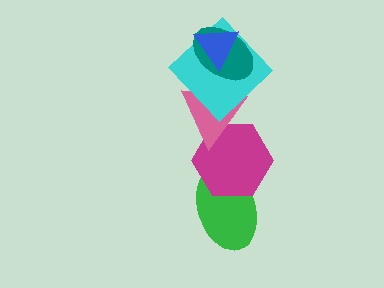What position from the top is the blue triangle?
The blue triangle is 1st from the top.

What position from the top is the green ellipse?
The green ellipse is 6th from the top.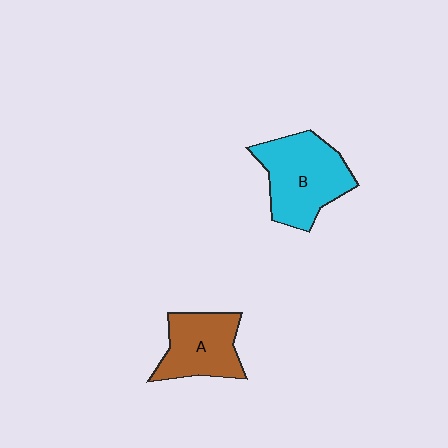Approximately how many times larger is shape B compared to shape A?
Approximately 1.3 times.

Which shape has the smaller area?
Shape A (brown).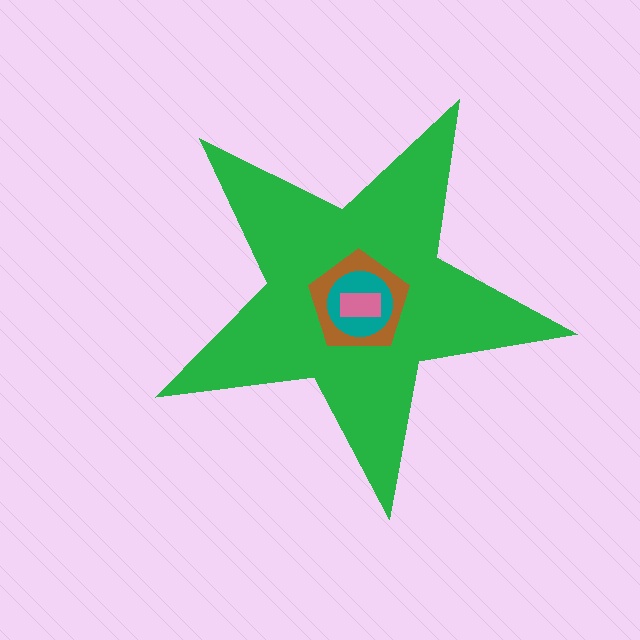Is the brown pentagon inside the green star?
Yes.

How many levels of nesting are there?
4.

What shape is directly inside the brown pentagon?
The teal circle.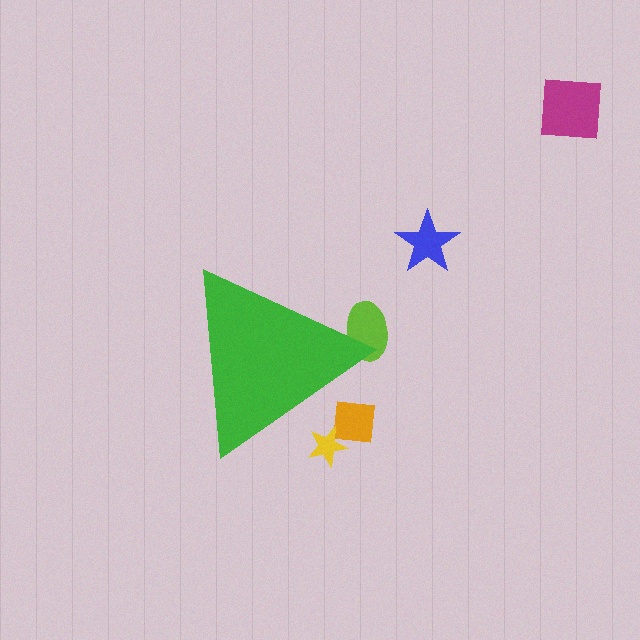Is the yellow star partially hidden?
Yes, the yellow star is partially hidden behind the green triangle.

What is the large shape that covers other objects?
A green triangle.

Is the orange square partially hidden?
Yes, the orange square is partially hidden behind the green triangle.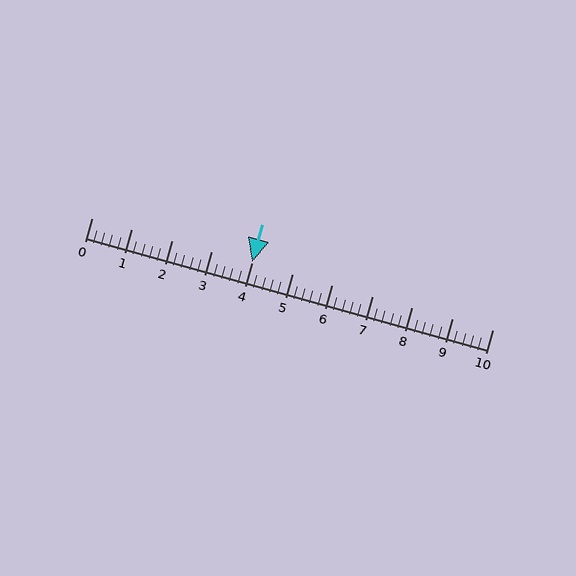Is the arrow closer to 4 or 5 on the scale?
The arrow is closer to 4.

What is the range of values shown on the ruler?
The ruler shows values from 0 to 10.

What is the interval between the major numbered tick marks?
The major tick marks are spaced 1 units apart.